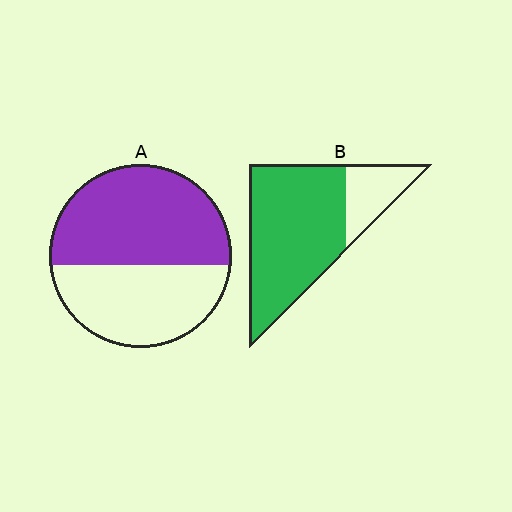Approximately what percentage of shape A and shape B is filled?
A is approximately 55% and B is approximately 80%.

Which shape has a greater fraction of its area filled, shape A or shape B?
Shape B.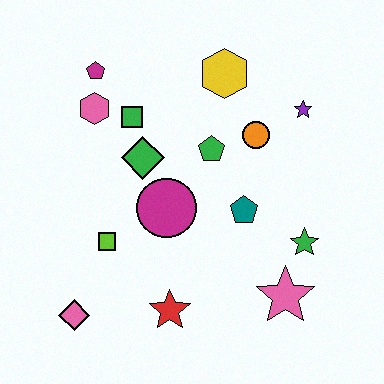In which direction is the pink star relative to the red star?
The pink star is to the right of the red star.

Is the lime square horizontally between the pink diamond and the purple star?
Yes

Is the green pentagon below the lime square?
No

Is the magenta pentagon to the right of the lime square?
No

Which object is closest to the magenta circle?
The green diamond is closest to the magenta circle.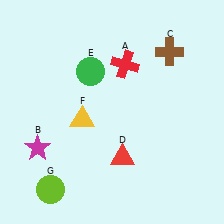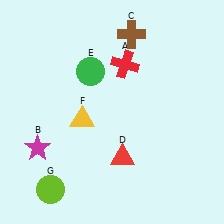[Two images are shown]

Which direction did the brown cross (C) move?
The brown cross (C) moved left.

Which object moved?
The brown cross (C) moved left.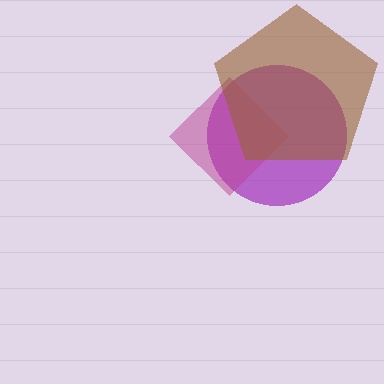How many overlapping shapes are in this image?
There are 3 overlapping shapes in the image.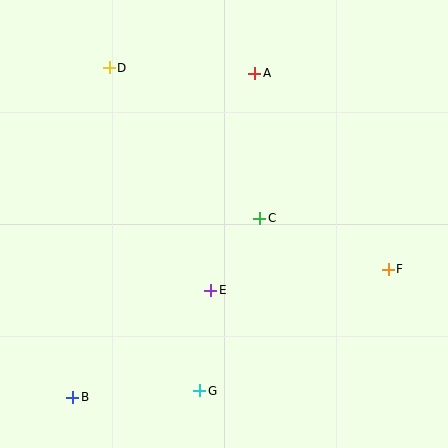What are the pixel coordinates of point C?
Point C is at (260, 218).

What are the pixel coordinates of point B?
Point B is at (73, 397).